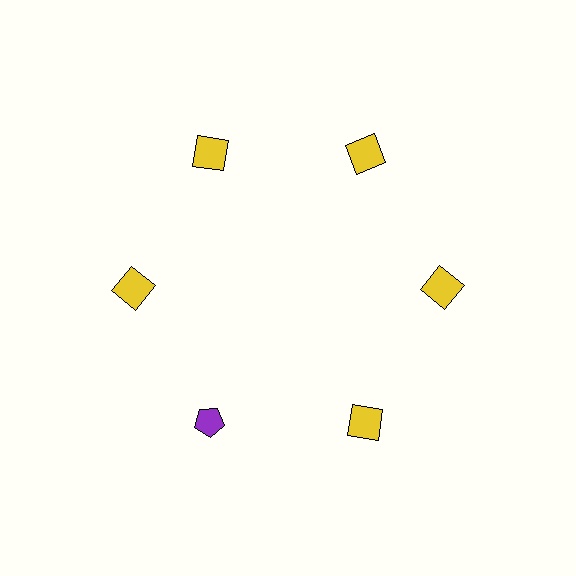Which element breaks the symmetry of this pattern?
The purple pentagon at roughly the 7 o'clock position breaks the symmetry. All other shapes are yellow squares.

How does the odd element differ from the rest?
It differs in both color (purple instead of yellow) and shape (pentagon instead of square).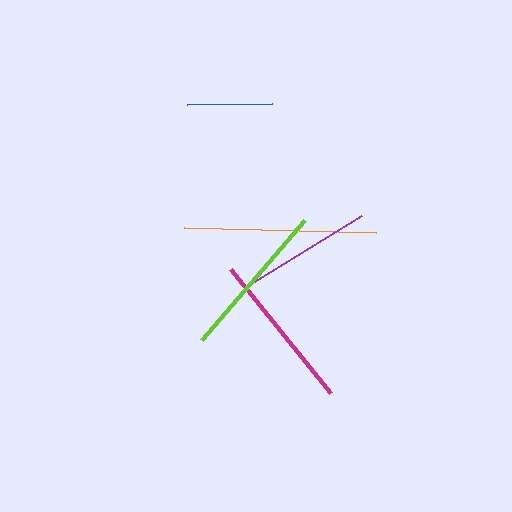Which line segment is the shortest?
The blue line is the shortest at approximately 85 pixels.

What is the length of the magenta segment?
The magenta segment is approximately 159 pixels long.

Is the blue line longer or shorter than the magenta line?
The magenta line is longer than the blue line.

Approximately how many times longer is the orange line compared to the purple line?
The orange line is approximately 1.4 times the length of the purple line.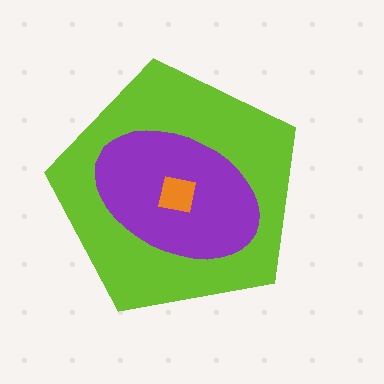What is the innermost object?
The orange square.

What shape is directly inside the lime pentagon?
The purple ellipse.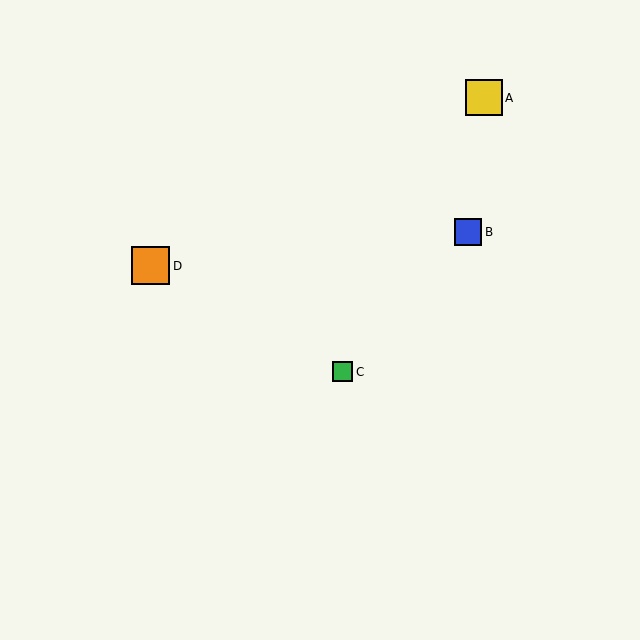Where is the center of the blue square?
The center of the blue square is at (468, 232).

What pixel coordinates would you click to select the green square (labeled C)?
Click at (343, 372) to select the green square C.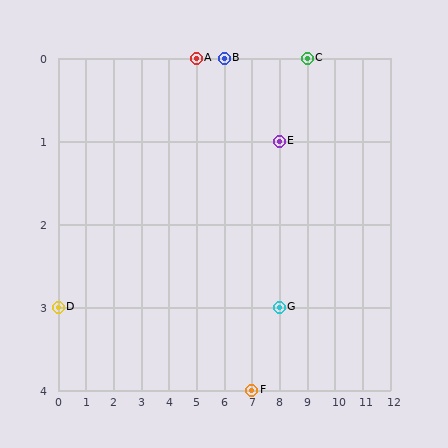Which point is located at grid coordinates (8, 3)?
Point G is at (8, 3).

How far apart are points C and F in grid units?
Points C and F are 2 columns and 4 rows apart (about 4.5 grid units diagonally).